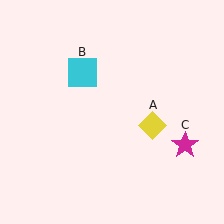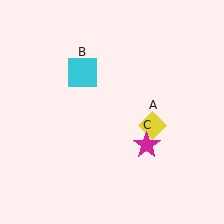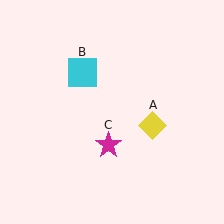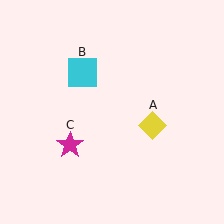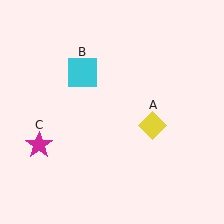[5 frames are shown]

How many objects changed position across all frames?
1 object changed position: magenta star (object C).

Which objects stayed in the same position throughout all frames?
Yellow diamond (object A) and cyan square (object B) remained stationary.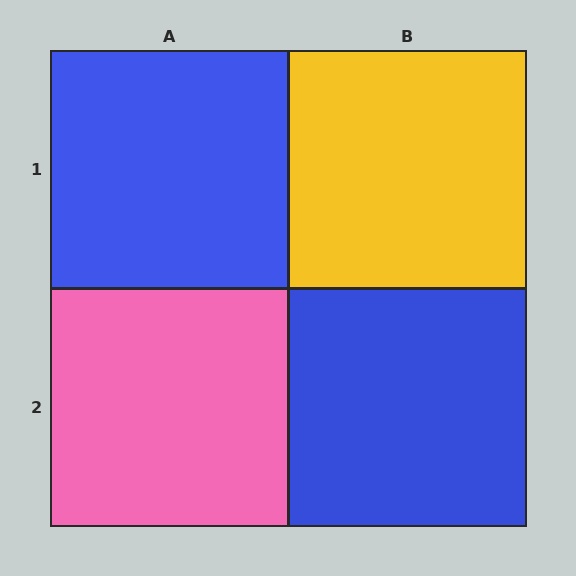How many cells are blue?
2 cells are blue.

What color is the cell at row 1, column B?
Yellow.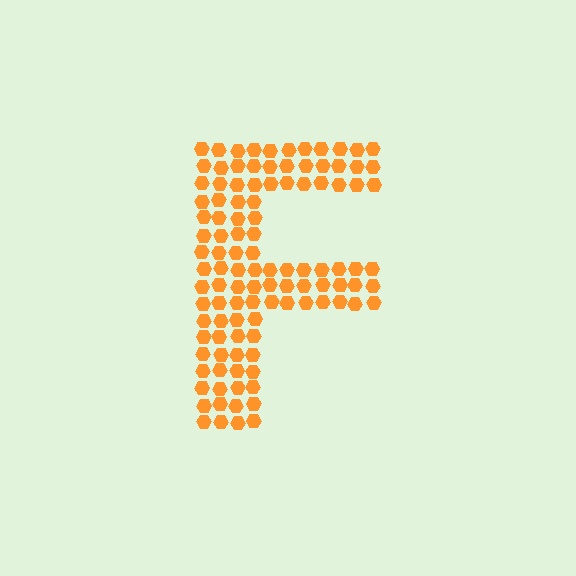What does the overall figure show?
The overall figure shows the letter F.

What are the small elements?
The small elements are hexagons.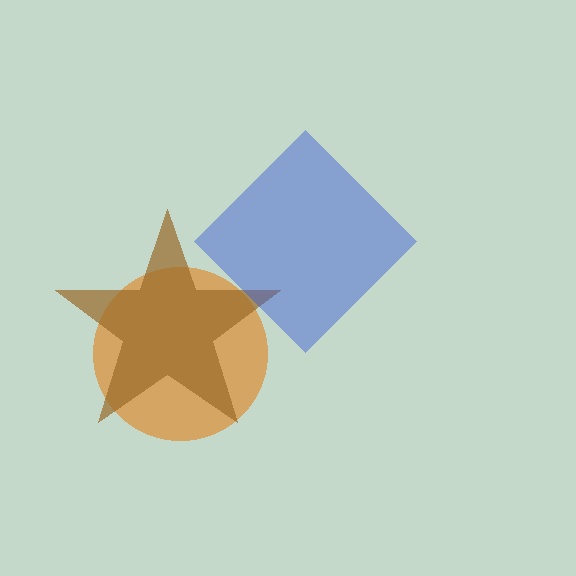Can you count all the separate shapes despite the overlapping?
Yes, there are 3 separate shapes.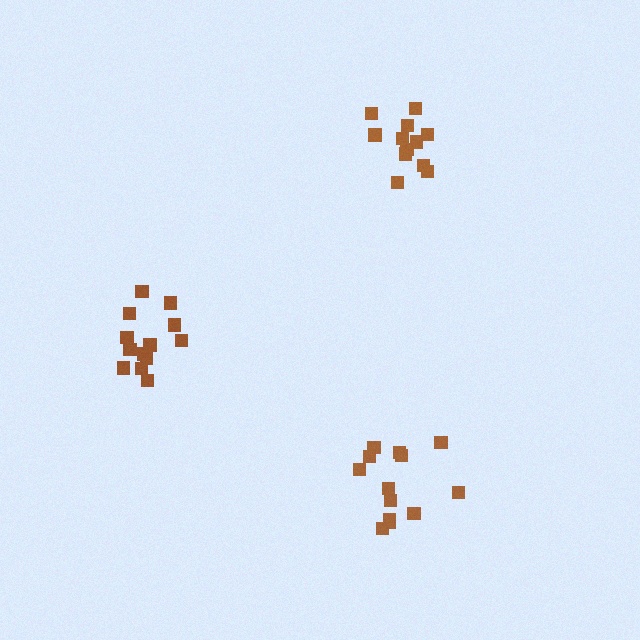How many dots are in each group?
Group 1: 13 dots, Group 2: 13 dots, Group 3: 13 dots (39 total).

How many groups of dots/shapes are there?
There are 3 groups.